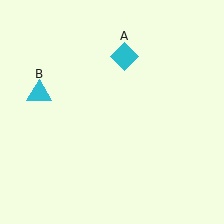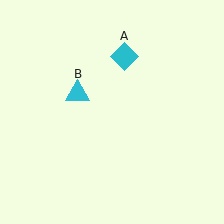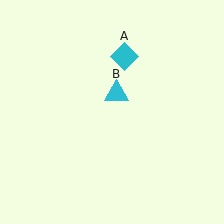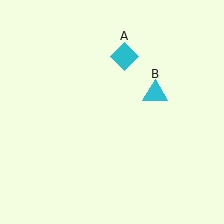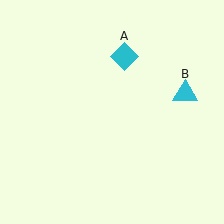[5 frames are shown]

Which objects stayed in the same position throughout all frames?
Cyan diamond (object A) remained stationary.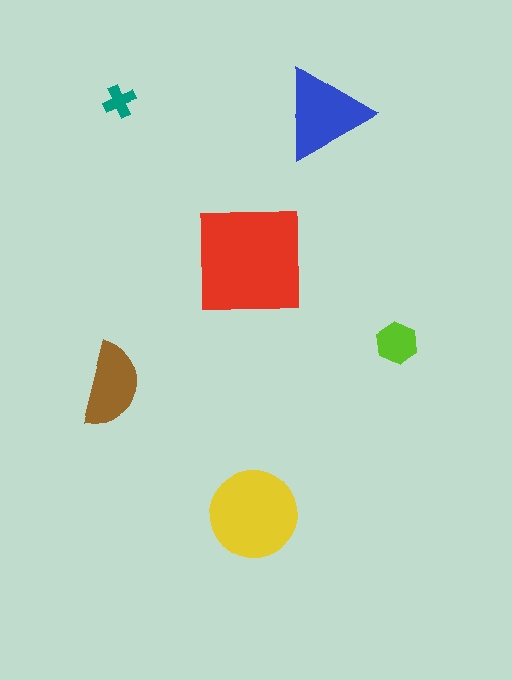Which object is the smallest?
The teal cross.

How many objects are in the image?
There are 6 objects in the image.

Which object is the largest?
The red square.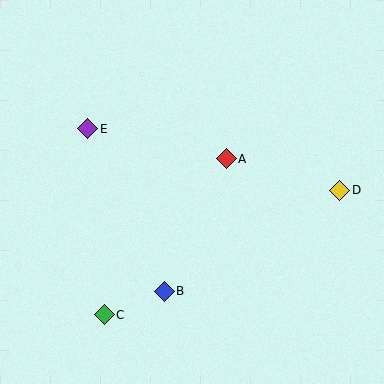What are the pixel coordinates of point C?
Point C is at (104, 315).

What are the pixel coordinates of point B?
Point B is at (164, 291).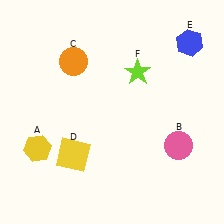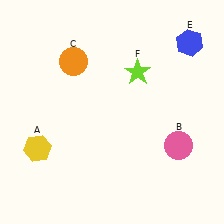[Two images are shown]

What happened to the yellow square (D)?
The yellow square (D) was removed in Image 2. It was in the bottom-left area of Image 1.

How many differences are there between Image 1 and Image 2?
There is 1 difference between the two images.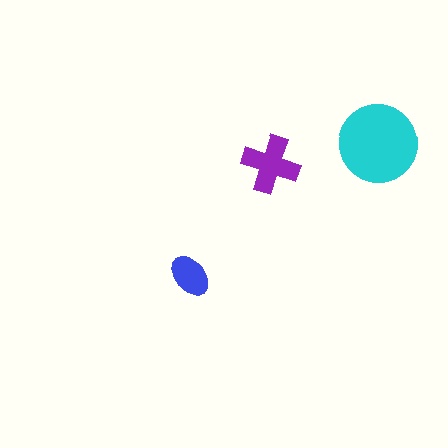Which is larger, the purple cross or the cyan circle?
The cyan circle.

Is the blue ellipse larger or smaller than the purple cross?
Smaller.